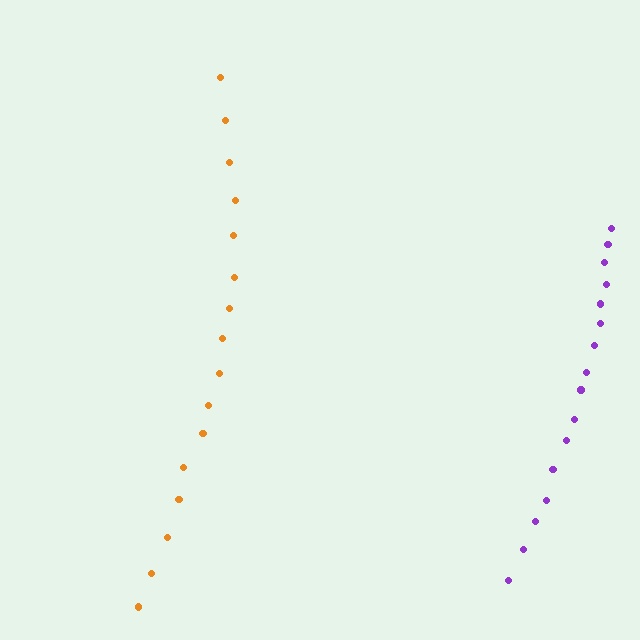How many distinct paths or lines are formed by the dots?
There are 2 distinct paths.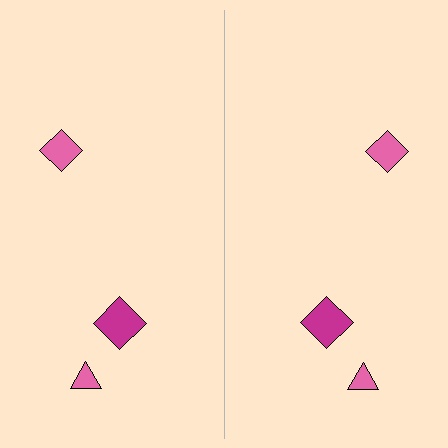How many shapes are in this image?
There are 6 shapes in this image.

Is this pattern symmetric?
Yes, this pattern has bilateral (reflection) symmetry.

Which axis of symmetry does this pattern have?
The pattern has a vertical axis of symmetry running through the center of the image.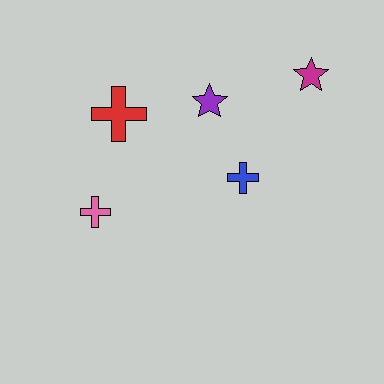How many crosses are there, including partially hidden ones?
There are 3 crosses.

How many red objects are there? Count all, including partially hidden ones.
There is 1 red object.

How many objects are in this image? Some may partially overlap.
There are 5 objects.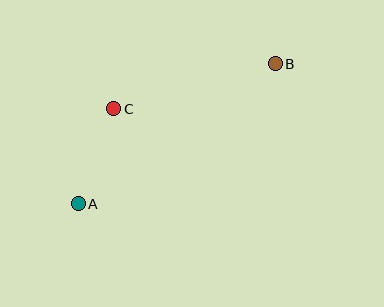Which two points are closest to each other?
Points A and C are closest to each other.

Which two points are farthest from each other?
Points A and B are farthest from each other.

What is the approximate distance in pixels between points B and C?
The distance between B and C is approximately 168 pixels.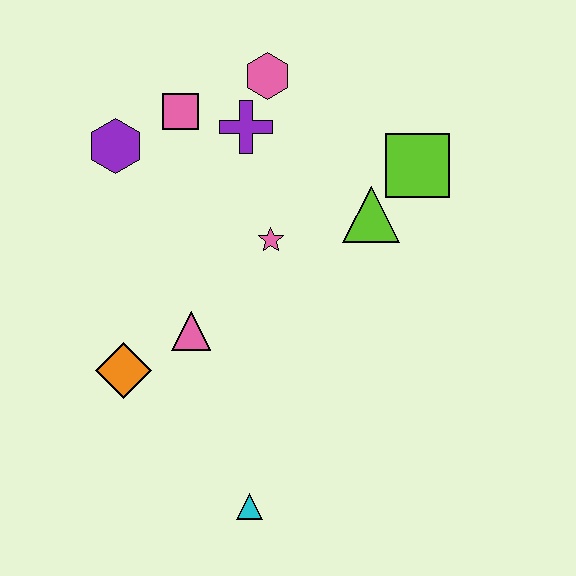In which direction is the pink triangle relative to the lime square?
The pink triangle is to the left of the lime square.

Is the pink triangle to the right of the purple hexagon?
Yes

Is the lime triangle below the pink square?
Yes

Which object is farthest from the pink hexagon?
The cyan triangle is farthest from the pink hexagon.